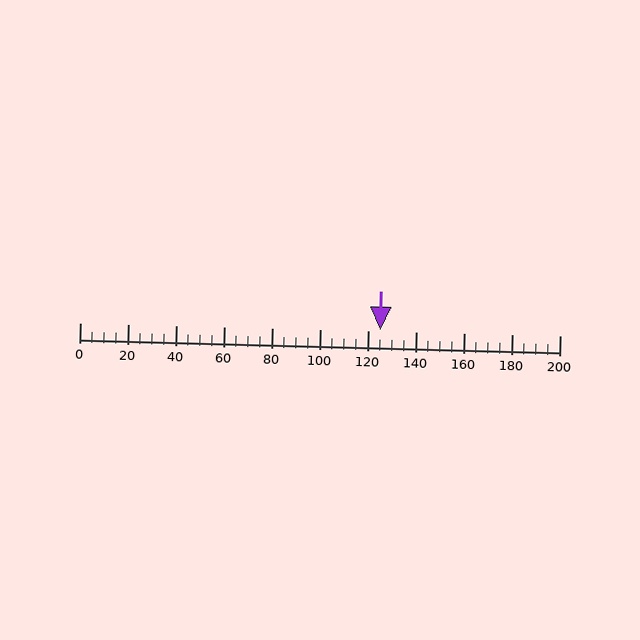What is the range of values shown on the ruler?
The ruler shows values from 0 to 200.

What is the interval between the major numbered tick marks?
The major tick marks are spaced 20 units apart.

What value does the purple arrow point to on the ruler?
The purple arrow points to approximately 125.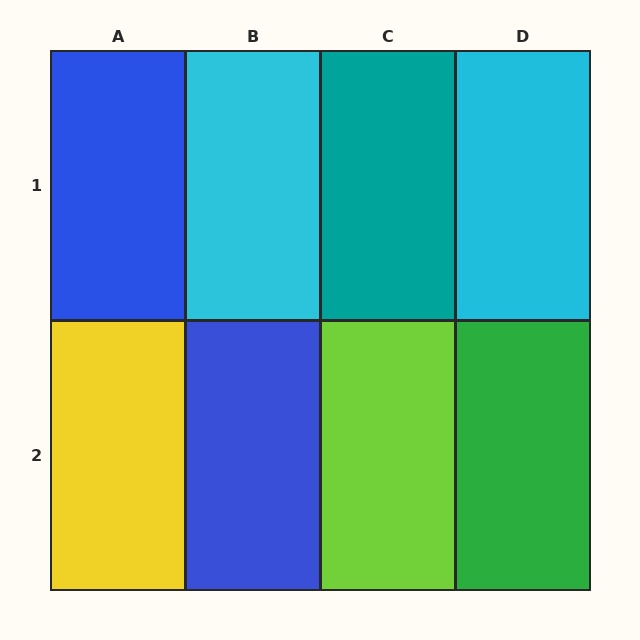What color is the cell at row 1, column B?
Cyan.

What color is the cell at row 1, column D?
Cyan.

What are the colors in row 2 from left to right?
Yellow, blue, lime, green.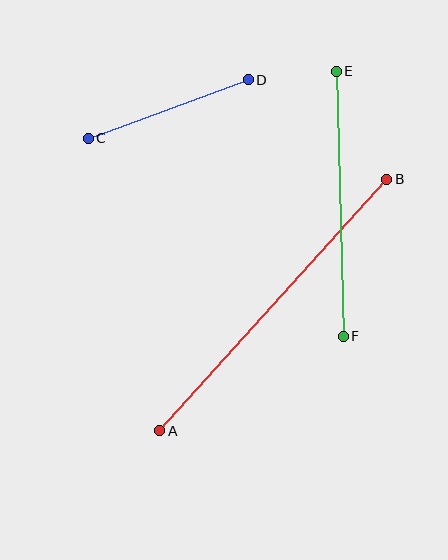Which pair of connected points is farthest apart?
Points A and B are farthest apart.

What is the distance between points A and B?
The distance is approximately 339 pixels.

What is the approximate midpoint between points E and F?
The midpoint is at approximately (340, 204) pixels.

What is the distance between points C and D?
The distance is approximately 171 pixels.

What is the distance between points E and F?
The distance is approximately 265 pixels.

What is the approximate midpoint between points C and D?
The midpoint is at approximately (168, 109) pixels.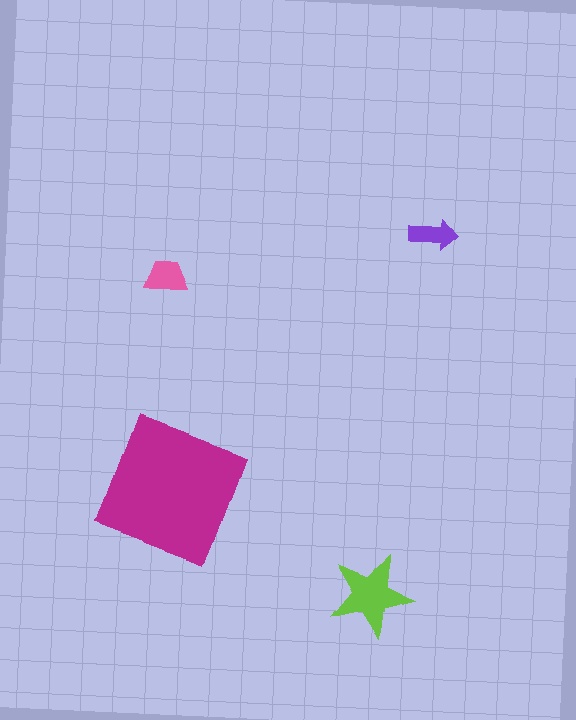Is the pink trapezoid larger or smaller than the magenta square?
Smaller.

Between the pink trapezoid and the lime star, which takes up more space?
The lime star.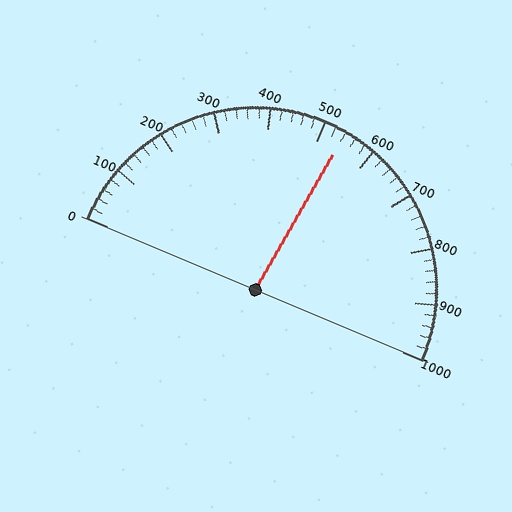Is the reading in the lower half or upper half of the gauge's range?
The reading is in the upper half of the range (0 to 1000).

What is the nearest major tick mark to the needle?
The nearest major tick mark is 500.